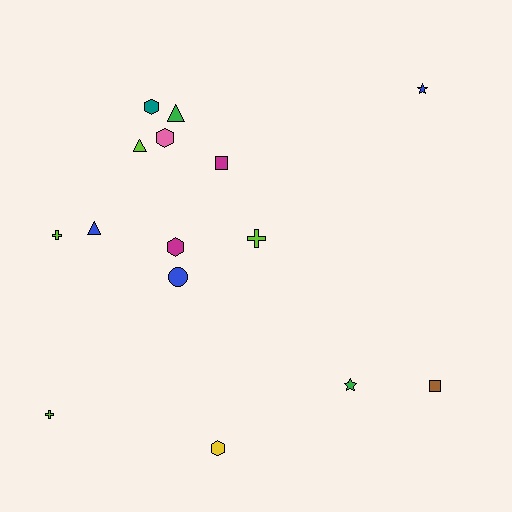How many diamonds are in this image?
There are no diamonds.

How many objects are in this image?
There are 15 objects.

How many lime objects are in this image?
There are 4 lime objects.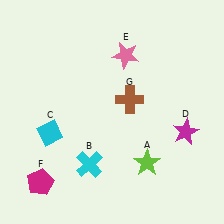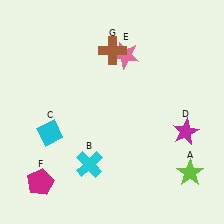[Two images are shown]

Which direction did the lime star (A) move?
The lime star (A) moved right.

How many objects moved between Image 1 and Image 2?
2 objects moved between the two images.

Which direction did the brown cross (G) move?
The brown cross (G) moved up.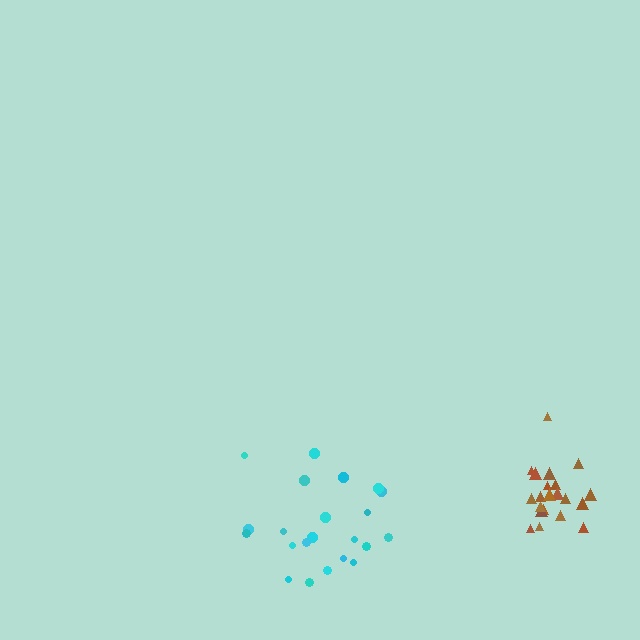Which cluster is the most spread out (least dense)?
Cyan.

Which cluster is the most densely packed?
Brown.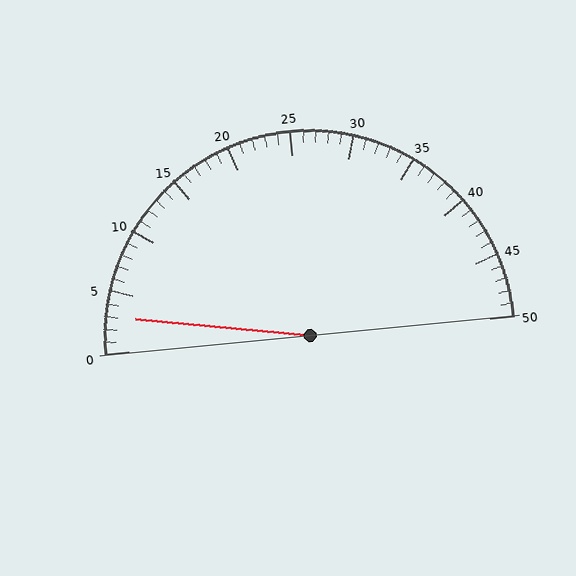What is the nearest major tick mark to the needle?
The nearest major tick mark is 5.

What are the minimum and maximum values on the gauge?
The gauge ranges from 0 to 50.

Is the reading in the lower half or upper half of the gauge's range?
The reading is in the lower half of the range (0 to 50).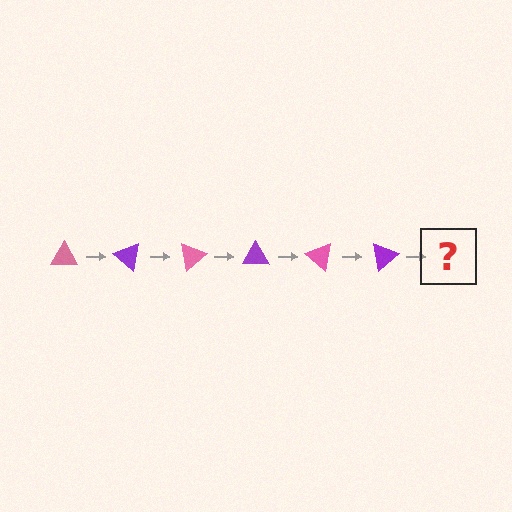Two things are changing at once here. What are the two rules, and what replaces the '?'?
The two rules are that it rotates 40 degrees each step and the color cycles through pink and purple. The '?' should be a pink triangle, rotated 240 degrees from the start.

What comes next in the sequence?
The next element should be a pink triangle, rotated 240 degrees from the start.